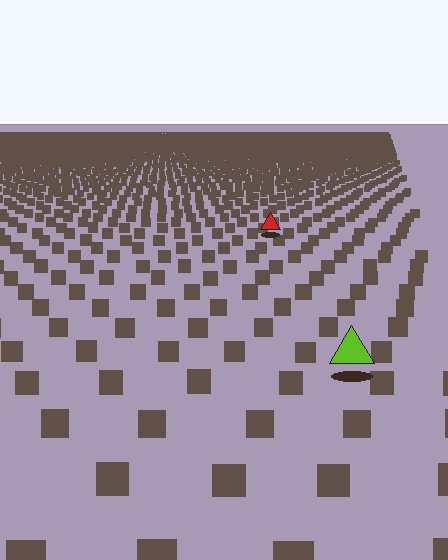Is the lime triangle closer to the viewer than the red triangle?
Yes. The lime triangle is closer — you can tell from the texture gradient: the ground texture is coarser near it.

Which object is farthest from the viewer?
The red triangle is farthest from the viewer. It appears smaller and the ground texture around it is denser.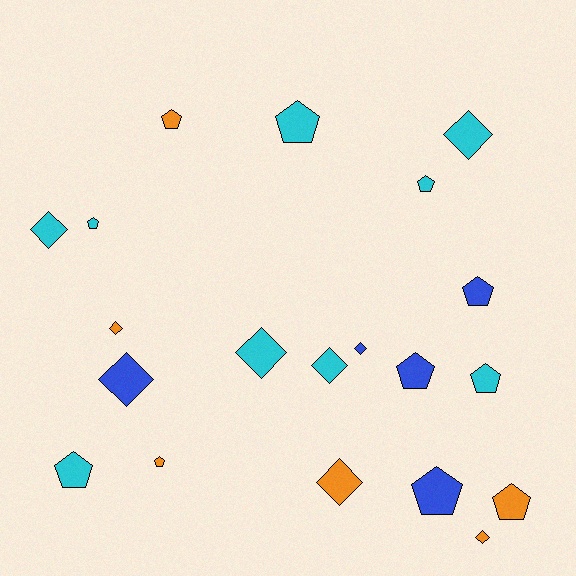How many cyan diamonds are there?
There are 4 cyan diamonds.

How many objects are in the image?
There are 20 objects.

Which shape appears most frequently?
Pentagon, with 11 objects.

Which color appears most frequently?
Cyan, with 9 objects.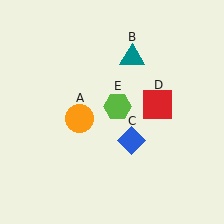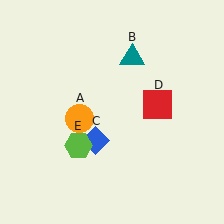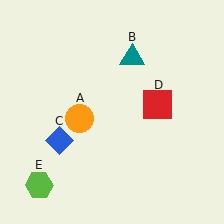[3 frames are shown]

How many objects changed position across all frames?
2 objects changed position: blue diamond (object C), lime hexagon (object E).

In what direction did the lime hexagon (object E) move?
The lime hexagon (object E) moved down and to the left.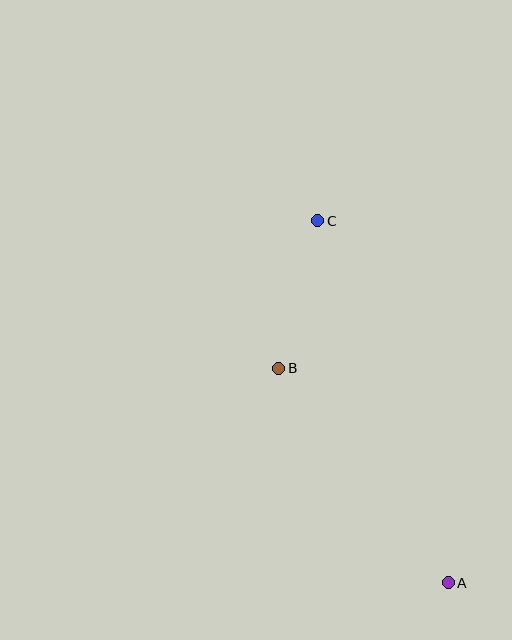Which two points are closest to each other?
Points B and C are closest to each other.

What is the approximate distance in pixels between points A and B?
The distance between A and B is approximately 273 pixels.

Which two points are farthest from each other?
Points A and C are farthest from each other.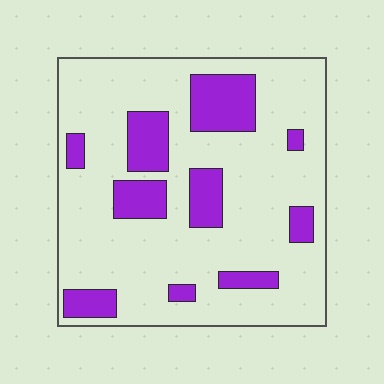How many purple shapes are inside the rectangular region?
10.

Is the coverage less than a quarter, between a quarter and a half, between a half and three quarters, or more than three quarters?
Less than a quarter.